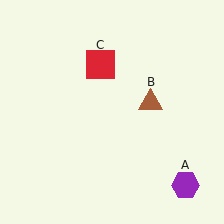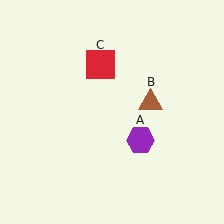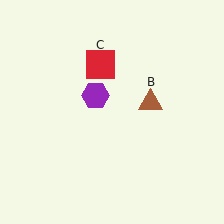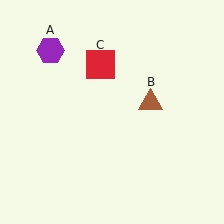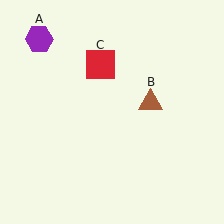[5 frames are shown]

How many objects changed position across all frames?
1 object changed position: purple hexagon (object A).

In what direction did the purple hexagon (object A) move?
The purple hexagon (object A) moved up and to the left.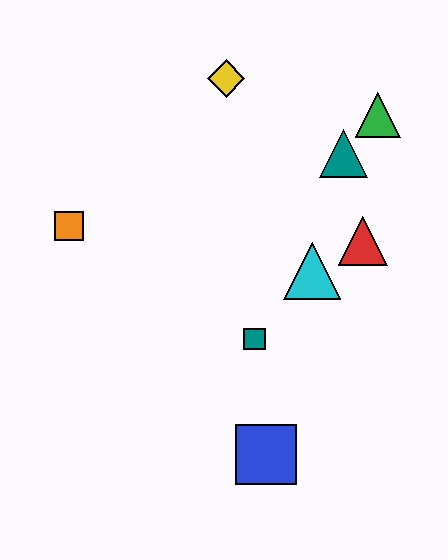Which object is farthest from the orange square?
The green triangle is farthest from the orange square.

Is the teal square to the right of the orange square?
Yes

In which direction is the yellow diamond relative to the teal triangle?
The yellow diamond is to the left of the teal triangle.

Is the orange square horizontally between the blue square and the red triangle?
No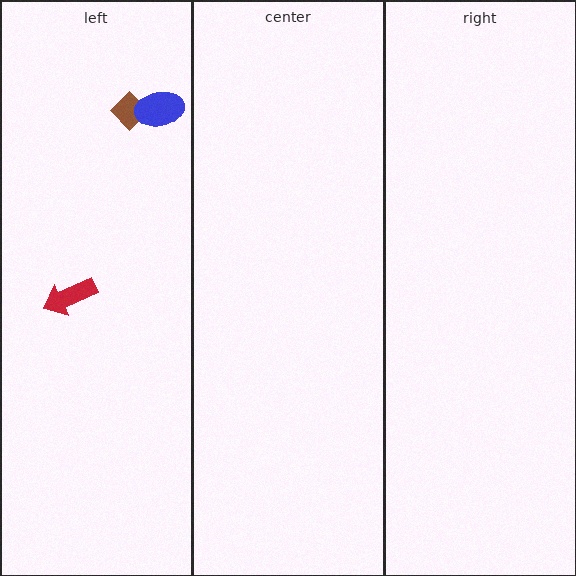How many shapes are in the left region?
3.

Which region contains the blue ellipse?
The left region.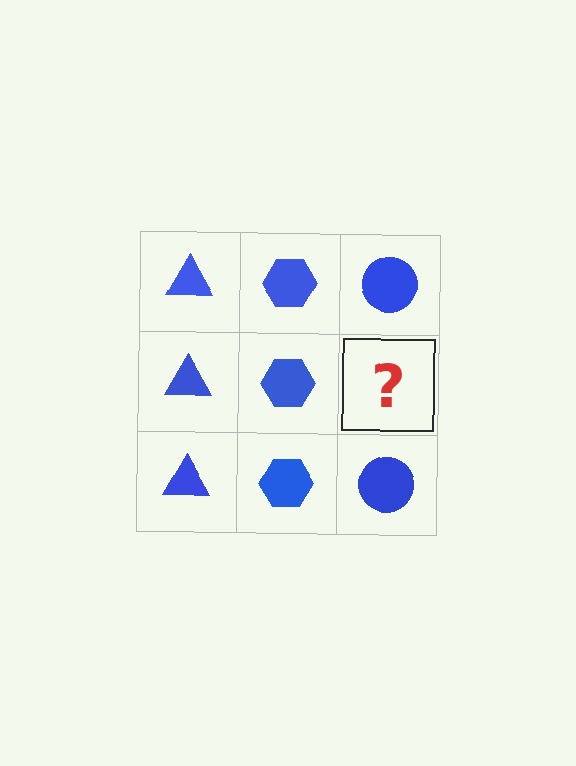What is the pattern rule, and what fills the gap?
The rule is that each column has a consistent shape. The gap should be filled with a blue circle.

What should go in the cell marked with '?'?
The missing cell should contain a blue circle.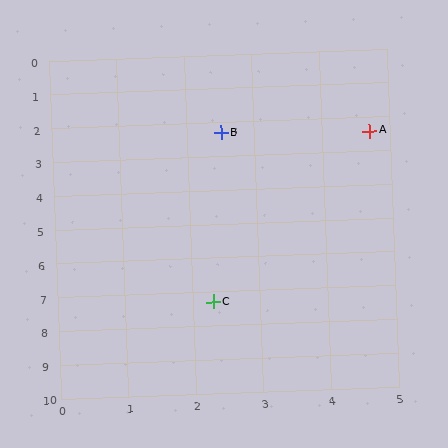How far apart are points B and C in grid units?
Points B and C are about 5.0 grid units apart.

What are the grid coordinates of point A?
Point A is at approximately (4.7, 2.4).